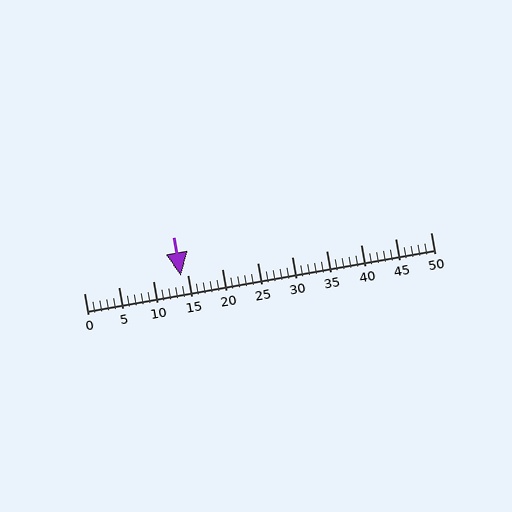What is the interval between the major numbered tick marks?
The major tick marks are spaced 5 units apart.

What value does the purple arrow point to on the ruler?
The purple arrow points to approximately 14.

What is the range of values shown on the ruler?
The ruler shows values from 0 to 50.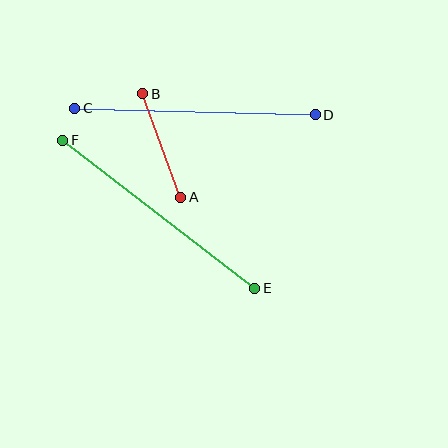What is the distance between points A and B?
The distance is approximately 110 pixels.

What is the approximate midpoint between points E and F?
The midpoint is at approximately (159, 214) pixels.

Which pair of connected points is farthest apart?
Points E and F are farthest apart.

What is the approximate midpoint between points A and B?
The midpoint is at approximately (162, 146) pixels.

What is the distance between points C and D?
The distance is approximately 241 pixels.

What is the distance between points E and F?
The distance is approximately 243 pixels.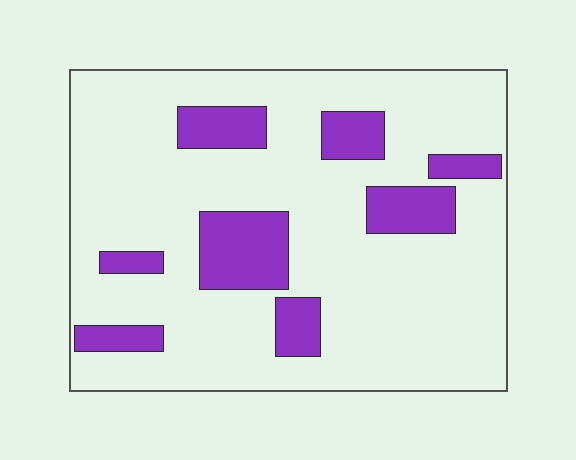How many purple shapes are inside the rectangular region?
8.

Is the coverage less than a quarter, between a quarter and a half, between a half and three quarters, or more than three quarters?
Less than a quarter.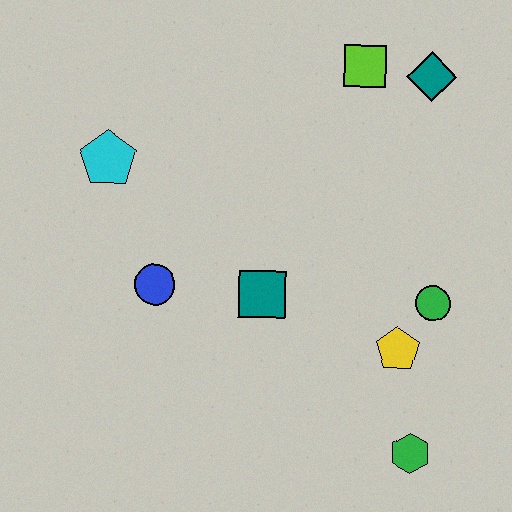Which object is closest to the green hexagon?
The yellow pentagon is closest to the green hexagon.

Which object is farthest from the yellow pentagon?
The cyan pentagon is farthest from the yellow pentagon.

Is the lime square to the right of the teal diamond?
No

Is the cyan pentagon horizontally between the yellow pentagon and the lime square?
No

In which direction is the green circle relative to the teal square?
The green circle is to the right of the teal square.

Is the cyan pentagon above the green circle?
Yes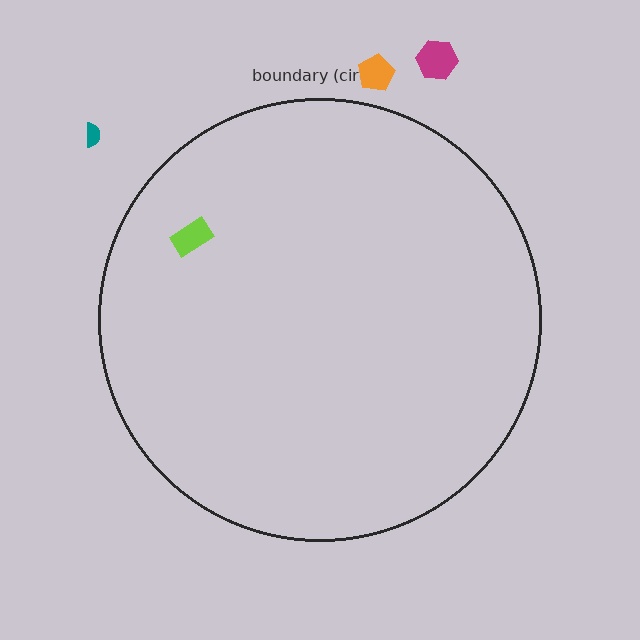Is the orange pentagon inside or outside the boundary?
Outside.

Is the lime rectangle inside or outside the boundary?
Inside.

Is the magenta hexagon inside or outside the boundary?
Outside.